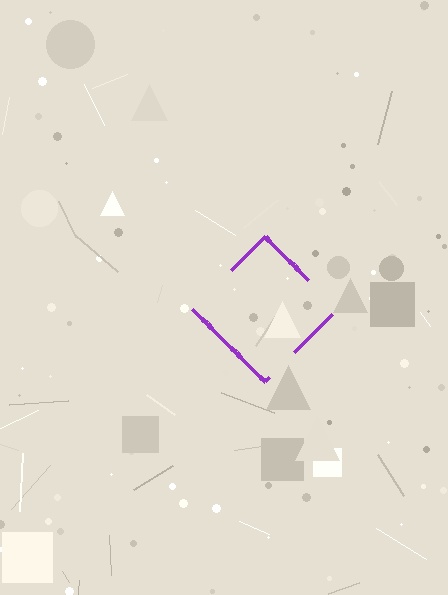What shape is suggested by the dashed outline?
The dashed outline suggests a diamond.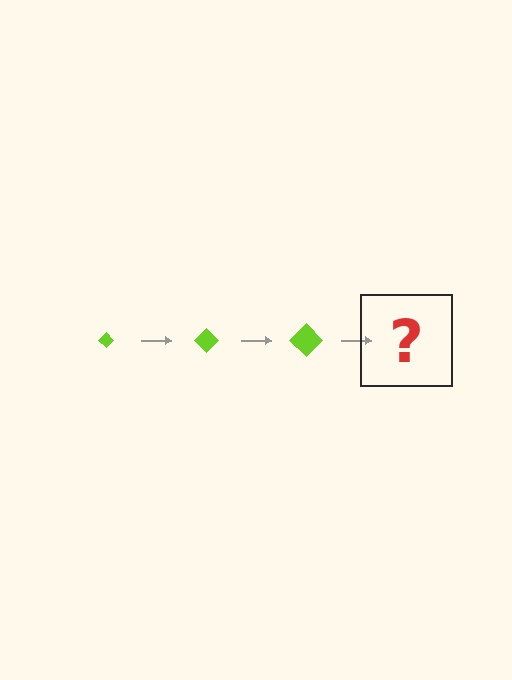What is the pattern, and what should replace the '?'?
The pattern is that the diamond gets progressively larger each step. The '?' should be a lime diamond, larger than the previous one.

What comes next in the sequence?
The next element should be a lime diamond, larger than the previous one.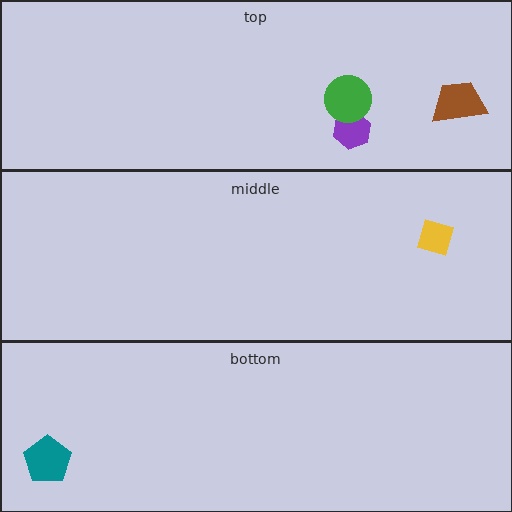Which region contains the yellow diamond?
The middle region.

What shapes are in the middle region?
The yellow diamond.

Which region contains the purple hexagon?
The top region.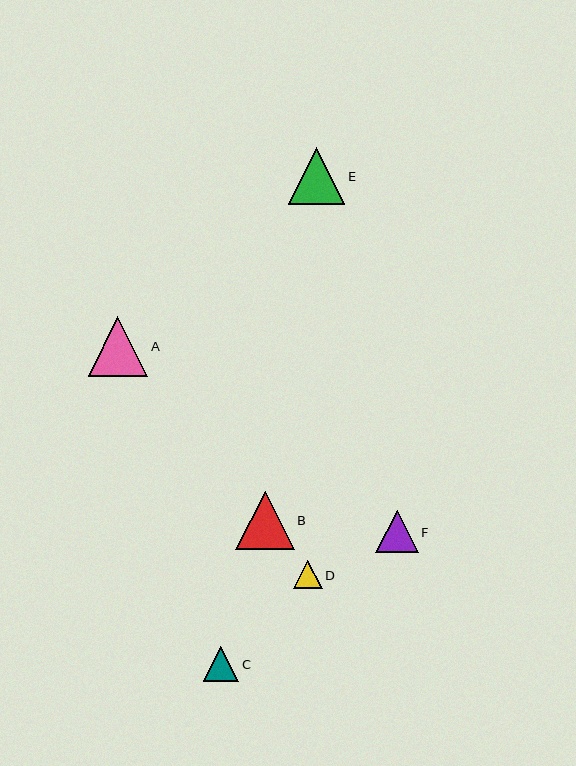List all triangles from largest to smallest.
From largest to smallest: A, B, E, F, C, D.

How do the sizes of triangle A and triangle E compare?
Triangle A and triangle E are approximately the same size.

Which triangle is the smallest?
Triangle D is the smallest with a size of approximately 29 pixels.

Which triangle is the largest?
Triangle A is the largest with a size of approximately 60 pixels.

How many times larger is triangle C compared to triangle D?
Triangle C is approximately 1.2 times the size of triangle D.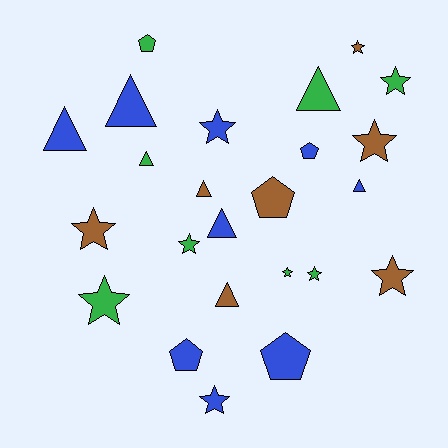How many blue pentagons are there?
There are 3 blue pentagons.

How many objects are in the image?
There are 24 objects.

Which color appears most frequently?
Blue, with 9 objects.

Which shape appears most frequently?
Star, with 11 objects.